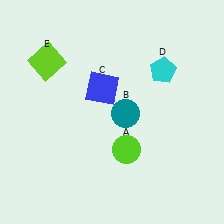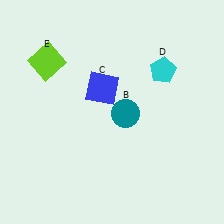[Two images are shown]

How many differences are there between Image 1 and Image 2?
There is 1 difference between the two images.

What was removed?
The lime circle (A) was removed in Image 2.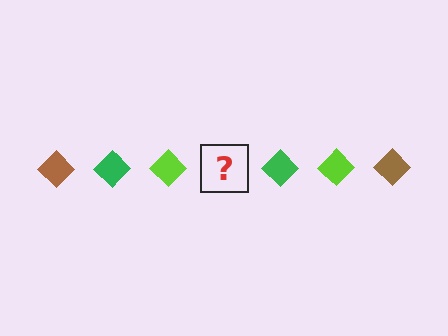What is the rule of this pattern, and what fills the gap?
The rule is that the pattern cycles through brown, green, lime diamonds. The gap should be filled with a brown diamond.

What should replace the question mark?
The question mark should be replaced with a brown diamond.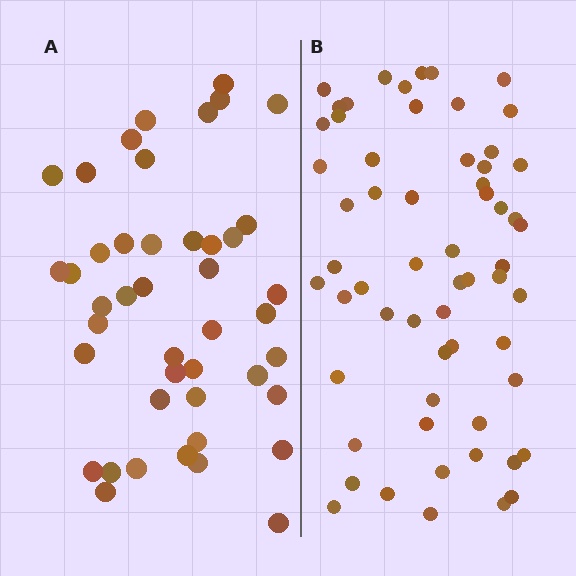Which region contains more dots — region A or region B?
Region B (the right region) has more dots.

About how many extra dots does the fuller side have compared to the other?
Region B has approximately 15 more dots than region A.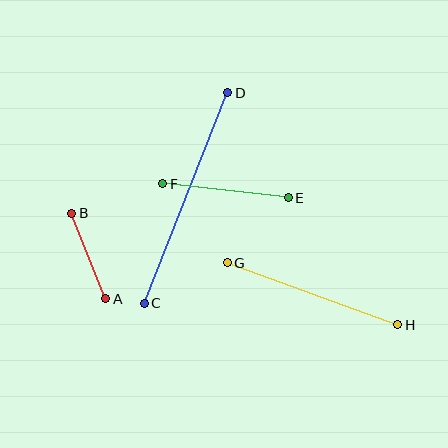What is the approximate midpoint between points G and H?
The midpoint is at approximately (313, 294) pixels.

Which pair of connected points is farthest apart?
Points C and D are farthest apart.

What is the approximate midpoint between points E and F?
The midpoint is at approximately (225, 191) pixels.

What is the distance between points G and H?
The distance is approximately 181 pixels.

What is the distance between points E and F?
The distance is approximately 127 pixels.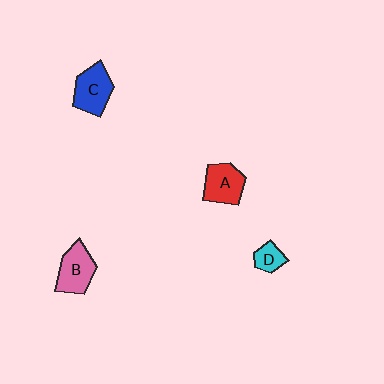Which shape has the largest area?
Shape B (pink).